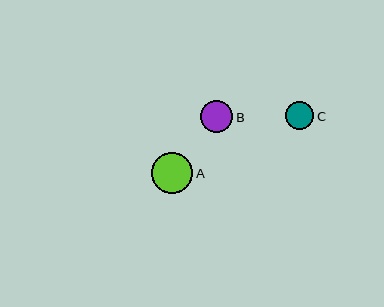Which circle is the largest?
Circle A is the largest with a size of approximately 41 pixels.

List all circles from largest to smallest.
From largest to smallest: A, B, C.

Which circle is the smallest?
Circle C is the smallest with a size of approximately 28 pixels.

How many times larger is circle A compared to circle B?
Circle A is approximately 1.3 times the size of circle B.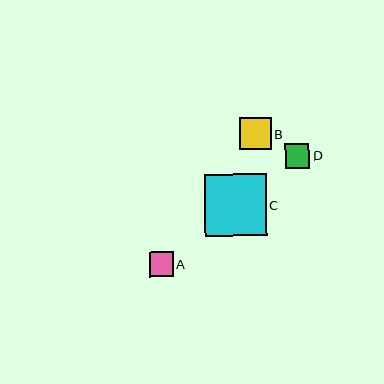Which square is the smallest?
Square A is the smallest with a size of approximately 24 pixels.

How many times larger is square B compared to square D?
Square B is approximately 1.3 times the size of square D.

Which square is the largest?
Square C is the largest with a size of approximately 62 pixels.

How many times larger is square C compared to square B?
Square C is approximately 1.9 times the size of square B.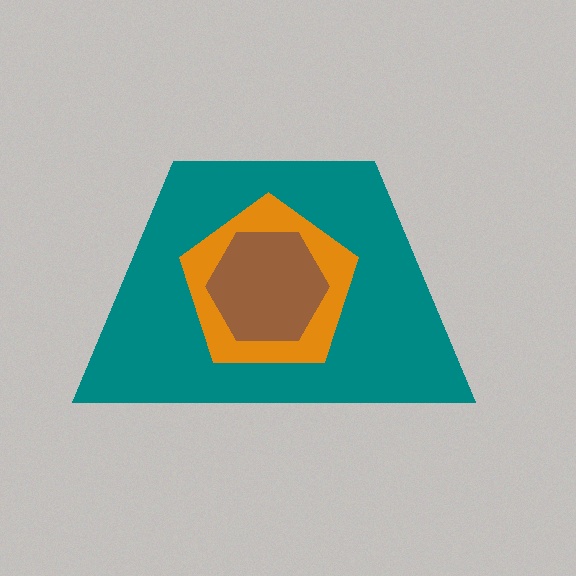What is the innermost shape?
The brown hexagon.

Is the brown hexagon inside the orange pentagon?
Yes.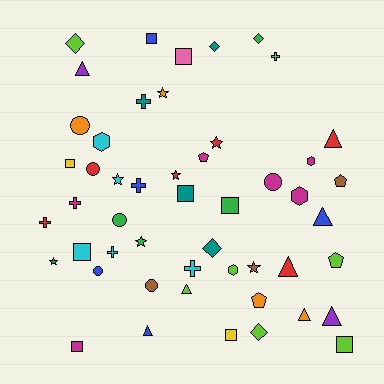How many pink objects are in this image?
There is 1 pink object.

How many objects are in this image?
There are 50 objects.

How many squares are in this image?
There are 9 squares.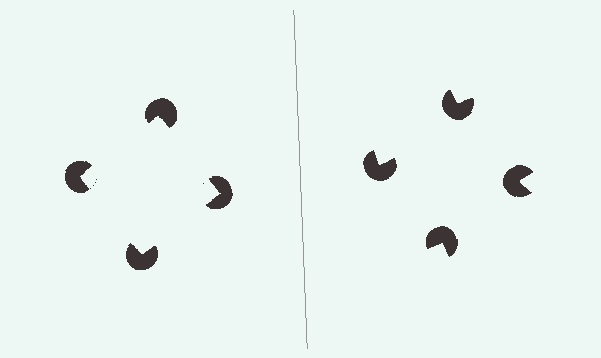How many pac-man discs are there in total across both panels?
8 — 4 on each side.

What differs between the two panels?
The pac-man discs are positioned identically on both sides; only the wedge orientations differ. On the left they align to a square; on the right they are misaligned.